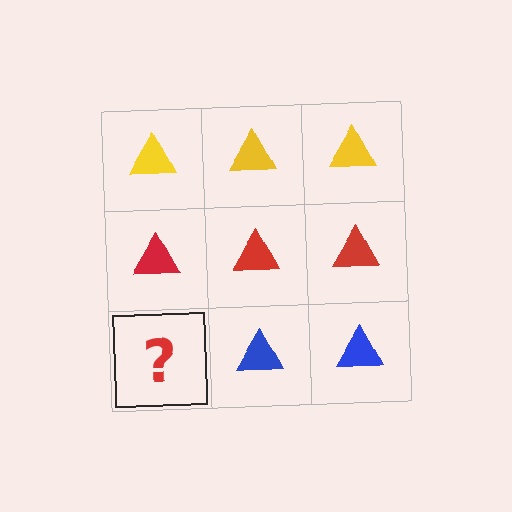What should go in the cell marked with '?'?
The missing cell should contain a blue triangle.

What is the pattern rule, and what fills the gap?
The rule is that each row has a consistent color. The gap should be filled with a blue triangle.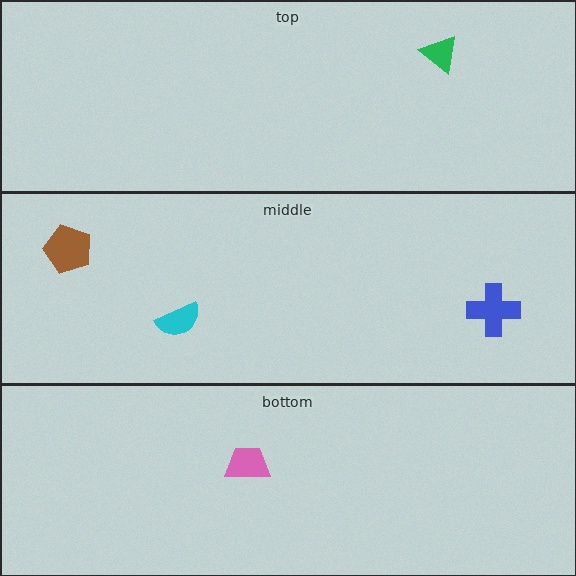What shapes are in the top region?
The green triangle.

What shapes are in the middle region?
The blue cross, the brown pentagon, the cyan semicircle.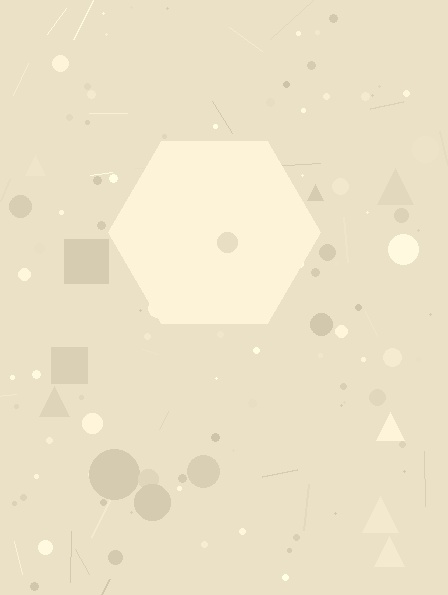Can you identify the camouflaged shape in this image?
The camouflaged shape is a hexagon.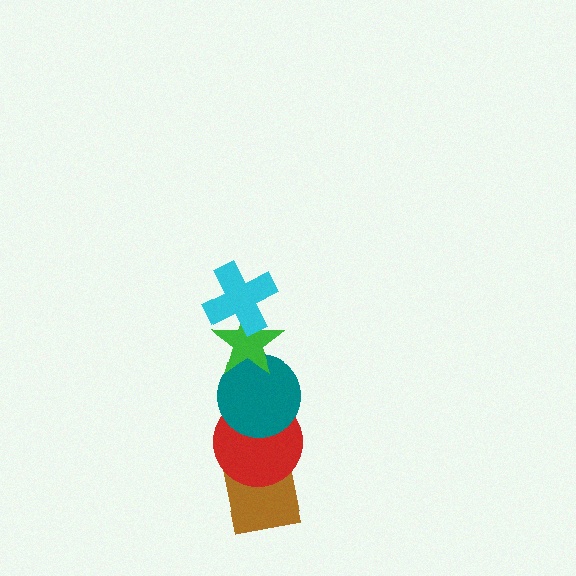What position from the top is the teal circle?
The teal circle is 3rd from the top.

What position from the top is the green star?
The green star is 2nd from the top.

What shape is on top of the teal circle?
The green star is on top of the teal circle.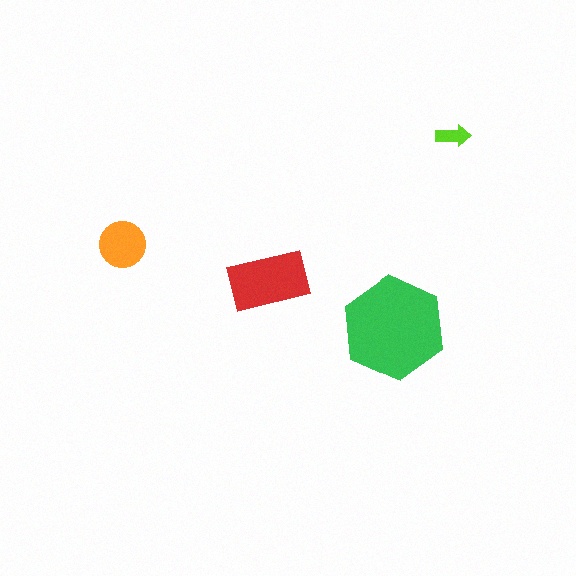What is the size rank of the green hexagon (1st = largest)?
1st.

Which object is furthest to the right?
The lime arrow is rightmost.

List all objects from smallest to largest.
The lime arrow, the orange circle, the red rectangle, the green hexagon.